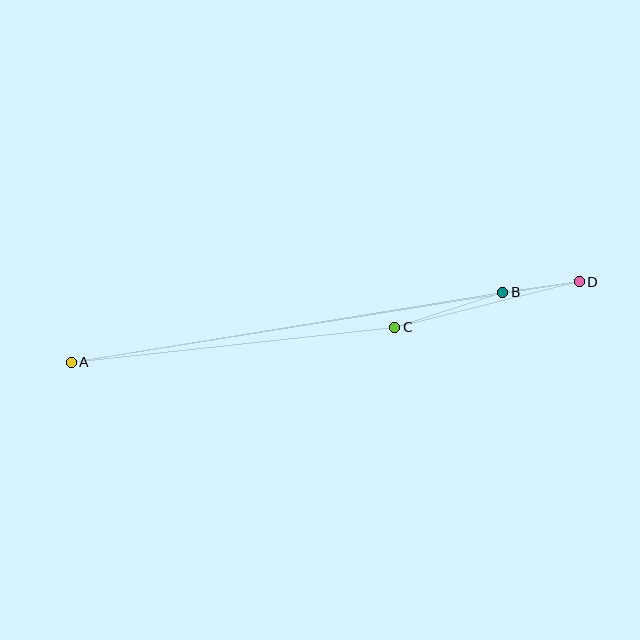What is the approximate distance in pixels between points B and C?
The distance between B and C is approximately 113 pixels.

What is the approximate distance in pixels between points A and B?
The distance between A and B is approximately 437 pixels.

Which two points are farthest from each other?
Points A and D are farthest from each other.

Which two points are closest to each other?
Points B and D are closest to each other.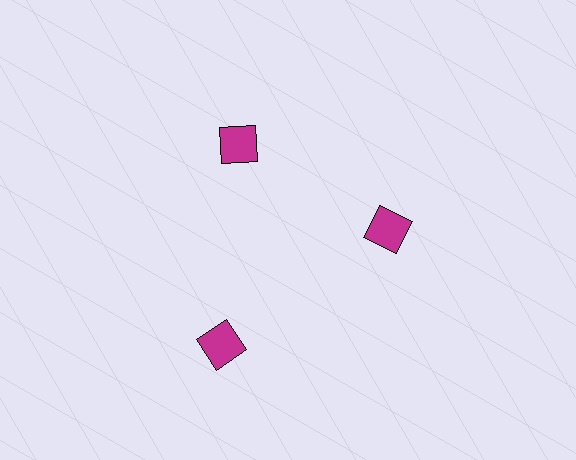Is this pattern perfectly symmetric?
No. The 3 magenta squares are arranged in a ring, but one element near the 7 o'clock position is pushed outward from the center, breaking the 3-fold rotational symmetry.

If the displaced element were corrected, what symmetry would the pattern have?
It would have 3-fold rotational symmetry — the pattern would map onto itself every 120 degrees.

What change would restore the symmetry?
The symmetry would be restored by moving it inward, back onto the ring so that all 3 squares sit at equal angles and equal distance from the center.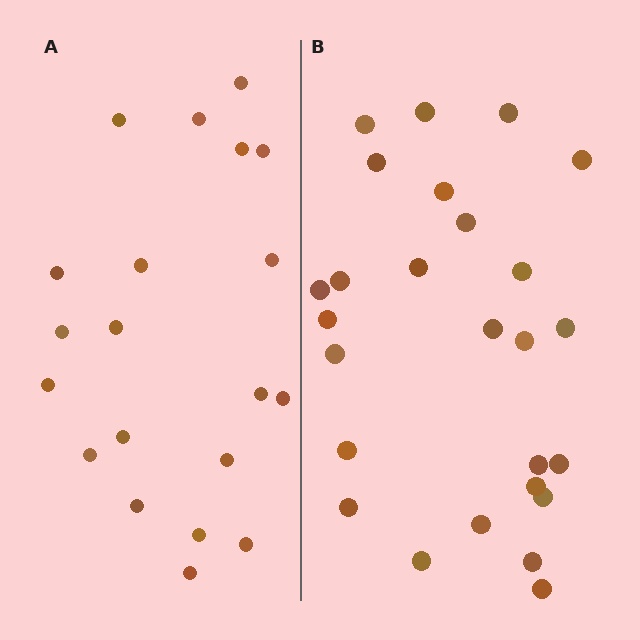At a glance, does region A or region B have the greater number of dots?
Region B (the right region) has more dots.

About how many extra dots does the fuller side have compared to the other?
Region B has about 6 more dots than region A.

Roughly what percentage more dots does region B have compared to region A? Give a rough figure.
About 30% more.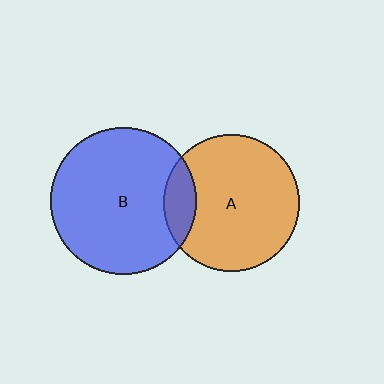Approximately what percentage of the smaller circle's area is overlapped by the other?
Approximately 15%.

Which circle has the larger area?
Circle B (blue).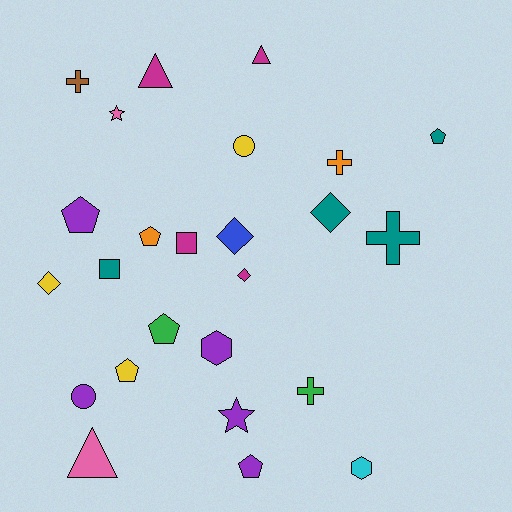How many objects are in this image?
There are 25 objects.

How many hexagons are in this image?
There are 2 hexagons.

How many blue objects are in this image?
There is 1 blue object.